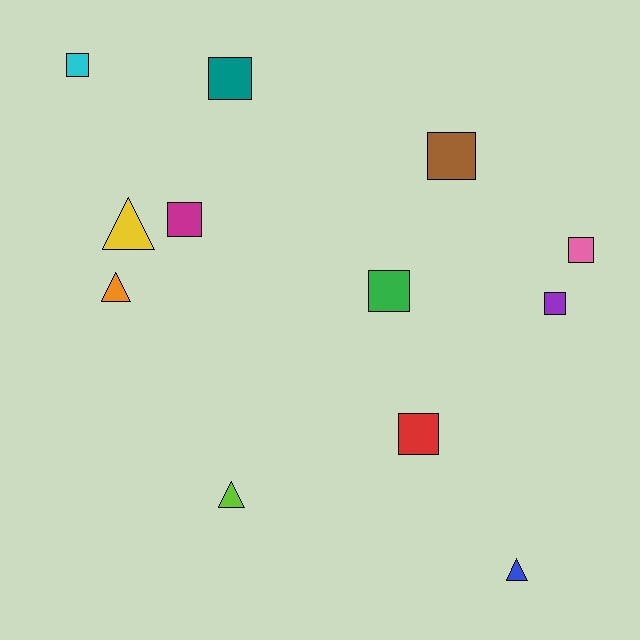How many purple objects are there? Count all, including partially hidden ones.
There is 1 purple object.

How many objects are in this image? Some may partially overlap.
There are 12 objects.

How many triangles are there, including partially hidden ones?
There are 4 triangles.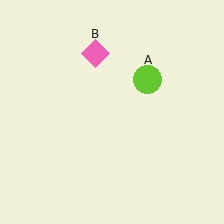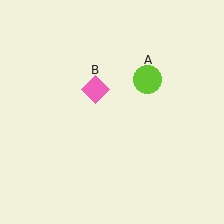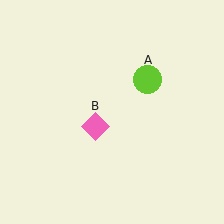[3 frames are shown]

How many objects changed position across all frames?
1 object changed position: pink diamond (object B).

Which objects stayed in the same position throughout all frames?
Lime circle (object A) remained stationary.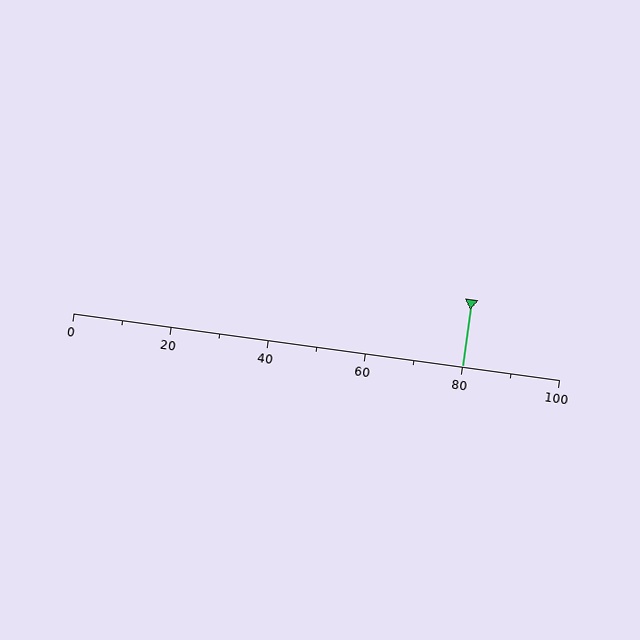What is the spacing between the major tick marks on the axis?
The major ticks are spaced 20 apart.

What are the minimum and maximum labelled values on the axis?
The axis runs from 0 to 100.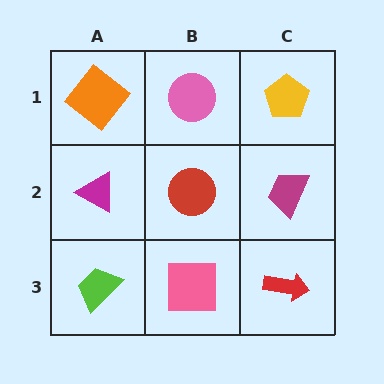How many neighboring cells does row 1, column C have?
2.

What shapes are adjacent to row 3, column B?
A red circle (row 2, column B), a lime trapezoid (row 3, column A), a red arrow (row 3, column C).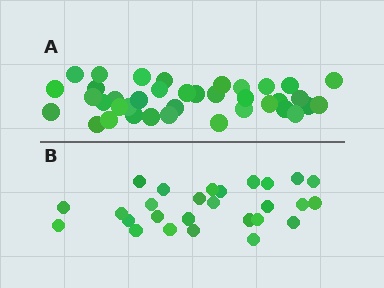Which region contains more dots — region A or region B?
Region A (the top region) has more dots.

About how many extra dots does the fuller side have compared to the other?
Region A has roughly 12 or so more dots than region B.